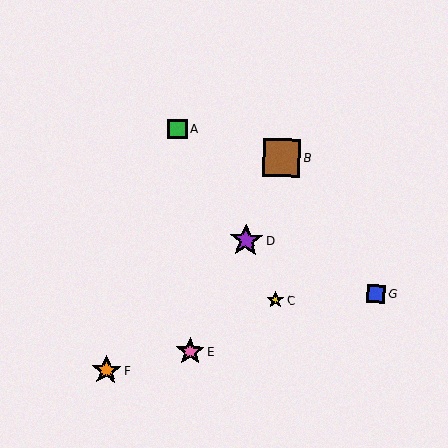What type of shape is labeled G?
Shape G is a blue square.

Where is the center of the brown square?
The center of the brown square is at (281, 158).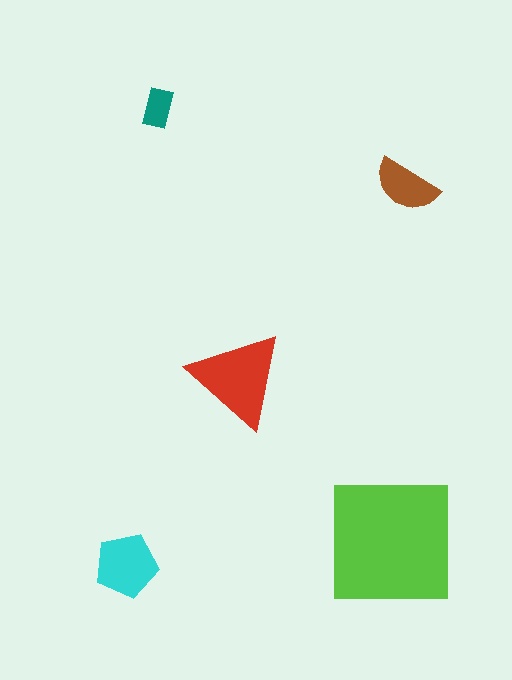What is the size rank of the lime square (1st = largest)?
1st.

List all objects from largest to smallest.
The lime square, the red triangle, the cyan pentagon, the brown semicircle, the teal rectangle.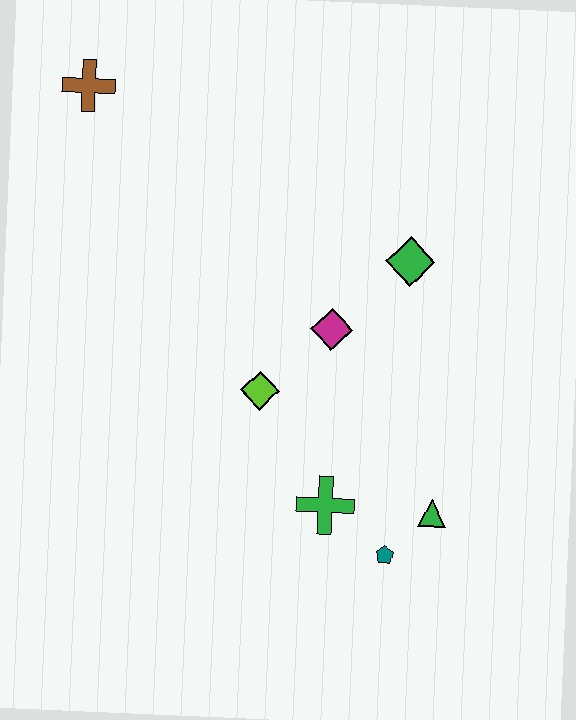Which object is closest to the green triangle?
The teal pentagon is closest to the green triangle.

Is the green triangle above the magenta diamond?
No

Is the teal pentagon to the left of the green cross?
No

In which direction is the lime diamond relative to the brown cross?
The lime diamond is below the brown cross.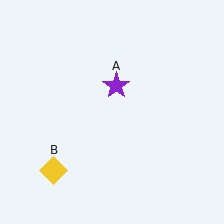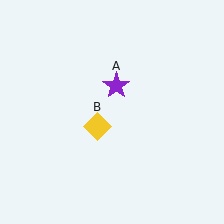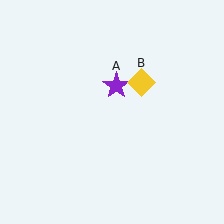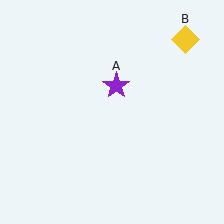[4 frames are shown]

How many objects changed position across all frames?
1 object changed position: yellow diamond (object B).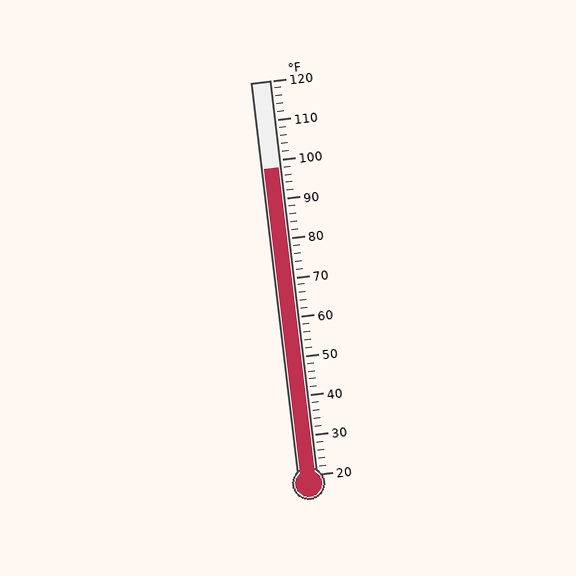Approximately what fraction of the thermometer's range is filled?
The thermometer is filled to approximately 80% of its range.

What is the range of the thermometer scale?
The thermometer scale ranges from 20°F to 120°F.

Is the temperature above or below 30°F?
The temperature is above 30°F.